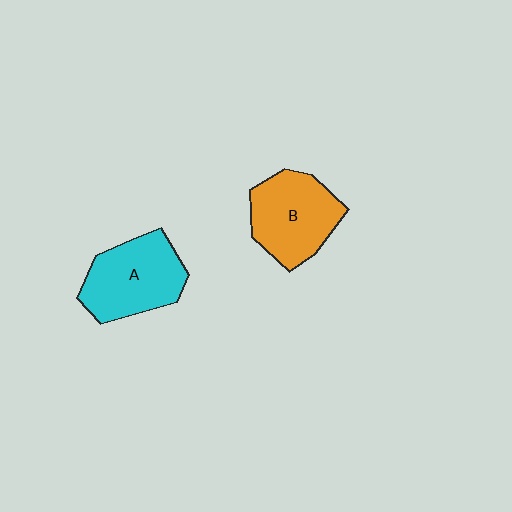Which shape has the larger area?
Shape A (cyan).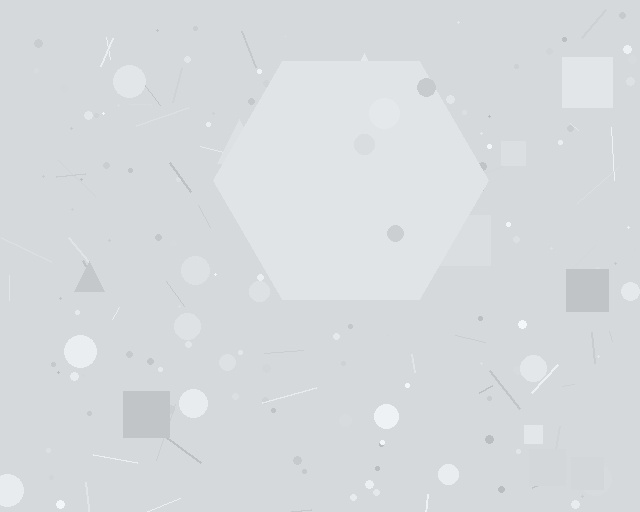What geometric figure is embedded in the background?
A hexagon is embedded in the background.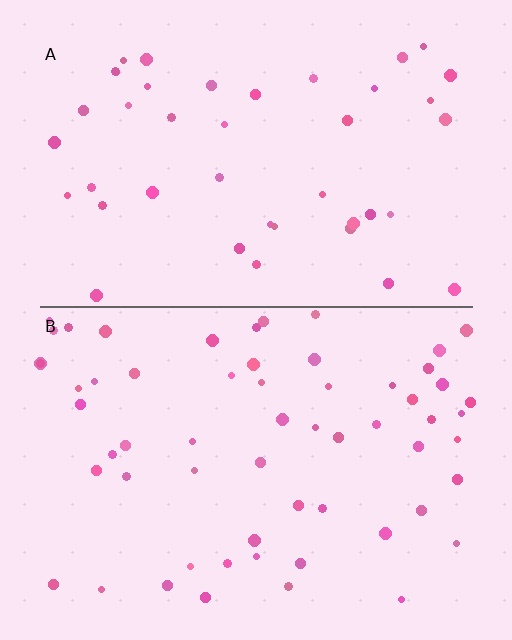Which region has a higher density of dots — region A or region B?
B (the bottom).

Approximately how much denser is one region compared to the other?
Approximately 1.4× — region B over region A.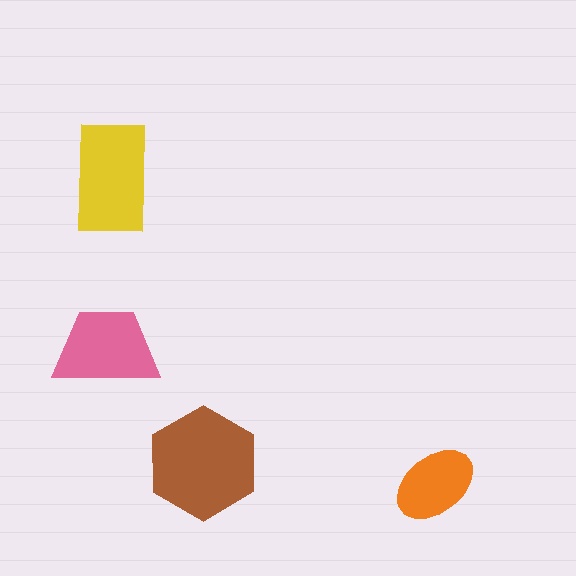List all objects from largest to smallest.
The brown hexagon, the yellow rectangle, the pink trapezoid, the orange ellipse.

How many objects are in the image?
There are 4 objects in the image.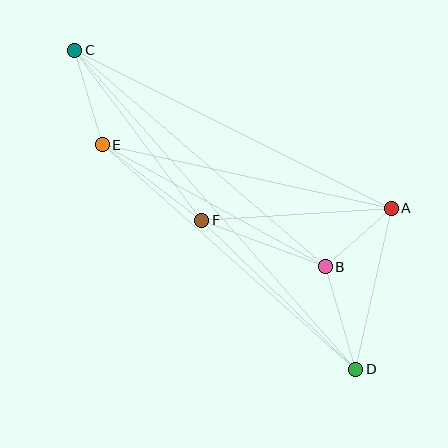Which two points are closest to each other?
Points A and B are closest to each other.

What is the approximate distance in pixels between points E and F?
The distance between E and F is approximately 125 pixels.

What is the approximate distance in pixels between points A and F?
The distance between A and F is approximately 190 pixels.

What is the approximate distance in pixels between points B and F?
The distance between B and F is approximately 132 pixels.